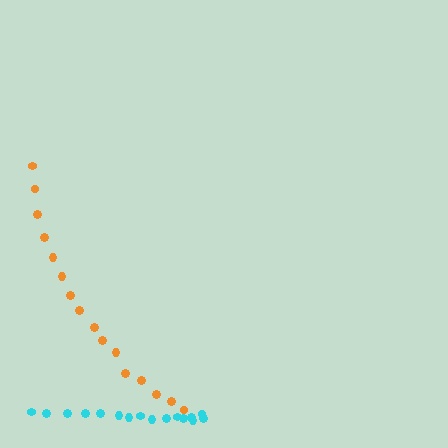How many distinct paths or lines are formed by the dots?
There are 2 distinct paths.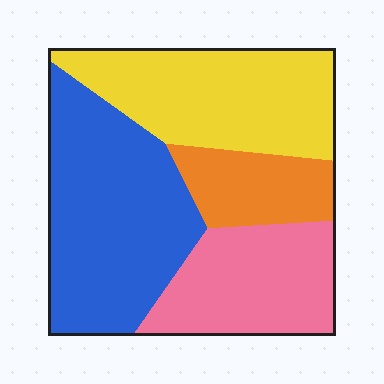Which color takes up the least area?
Orange, at roughly 15%.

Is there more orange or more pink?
Pink.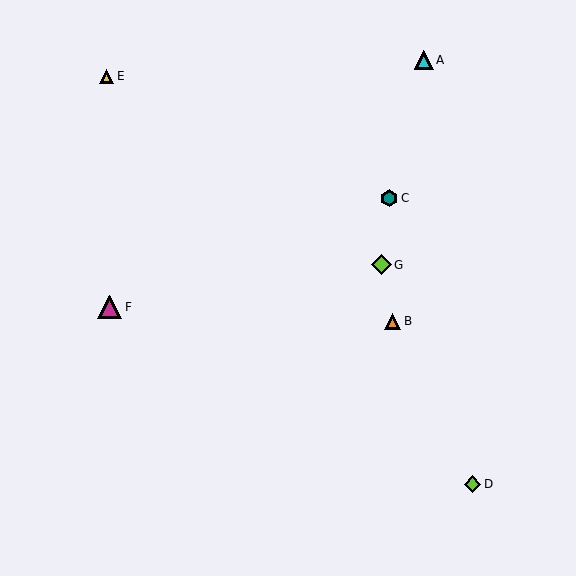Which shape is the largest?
The magenta triangle (labeled F) is the largest.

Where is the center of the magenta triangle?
The center of the magenta triangle is at (110, 307).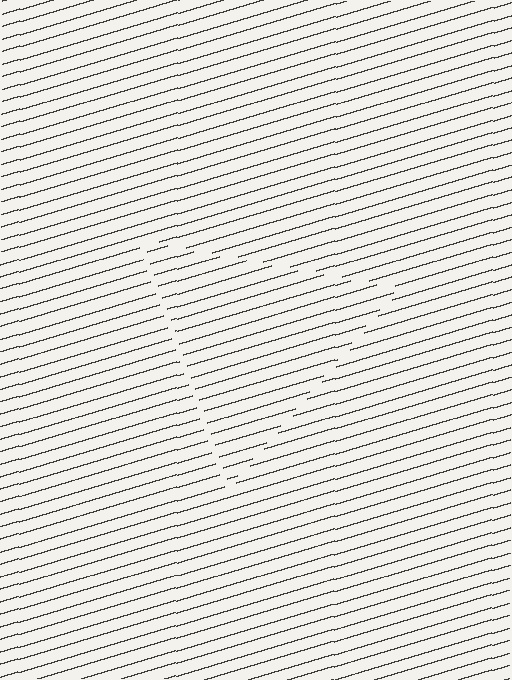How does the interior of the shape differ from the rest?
The interior of the shape contains the same grating, shifted by half a period — the contour is defined by the phase discontinuity where line-ends from the inner and outer gratings abut.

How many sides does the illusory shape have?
3 sides — the line-ends trace a triangle.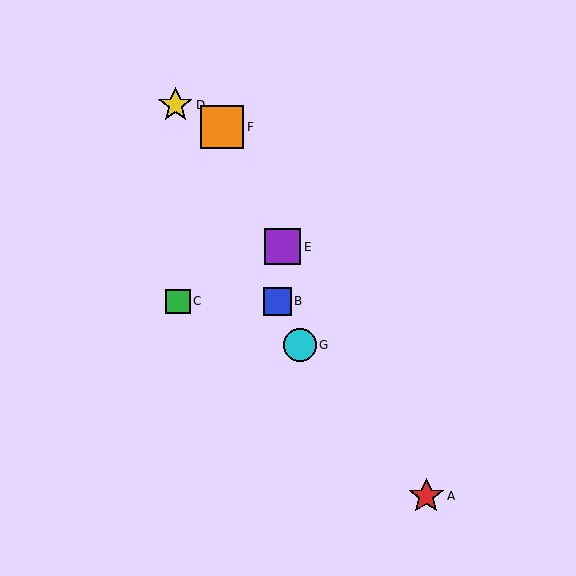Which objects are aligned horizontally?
Objects B, C are aligned horizontally.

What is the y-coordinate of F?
Object F is at y≈127.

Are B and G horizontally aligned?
No, B is at y≈301 and G is at y≈345.